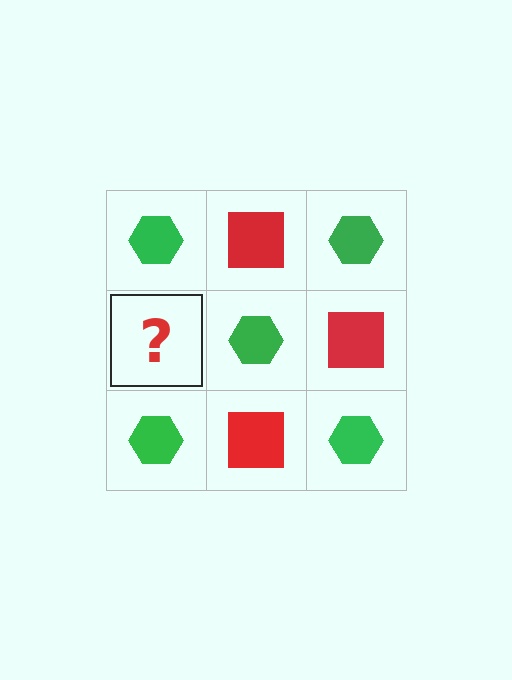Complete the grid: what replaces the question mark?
The question mark should be replaced with a red square.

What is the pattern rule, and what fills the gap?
The rule is that it alternates green hexagon and red square in a checkerboard pattern. The gap should be filled with a red square.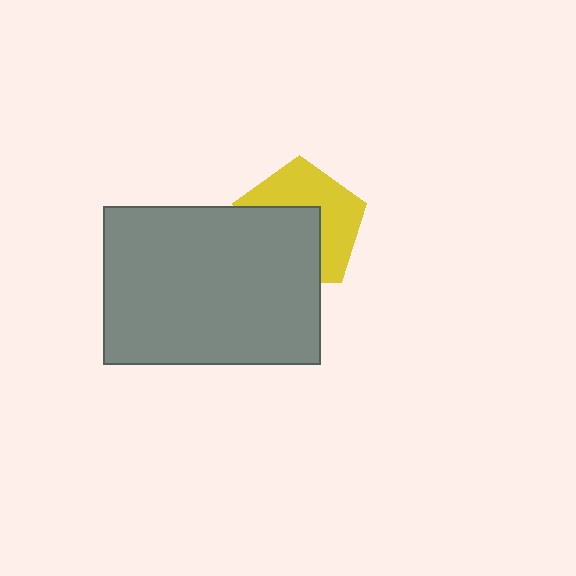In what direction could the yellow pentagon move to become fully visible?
The yellow pentagon could move toward the upper-right. That would shift it out from behind the gray rectangle entirely.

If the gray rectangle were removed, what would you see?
You would see the complete yellow pentagon.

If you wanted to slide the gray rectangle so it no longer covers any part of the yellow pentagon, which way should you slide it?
Slide it toward the lower-left — that is the most direct way to separate the two shapes.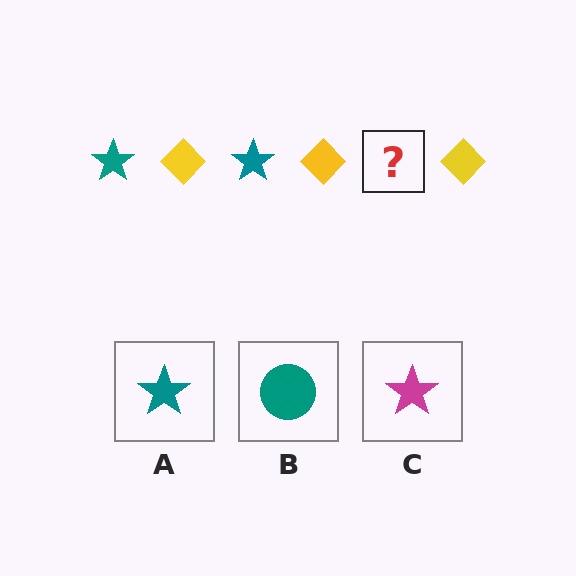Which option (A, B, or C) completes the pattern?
A.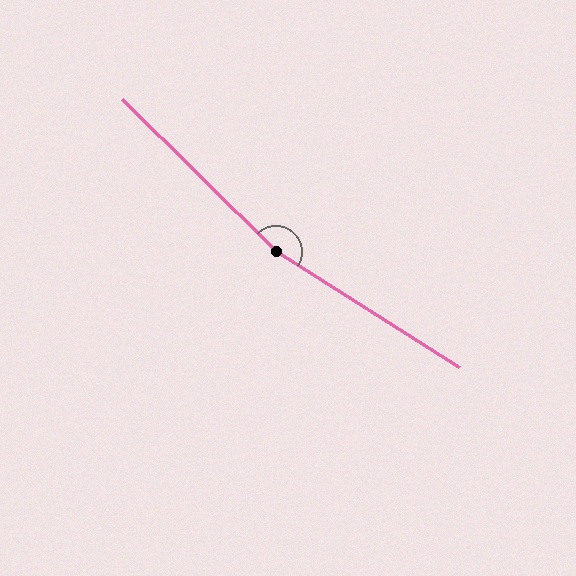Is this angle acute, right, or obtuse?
It is obtuse.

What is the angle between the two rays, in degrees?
Approximately 167 degrees.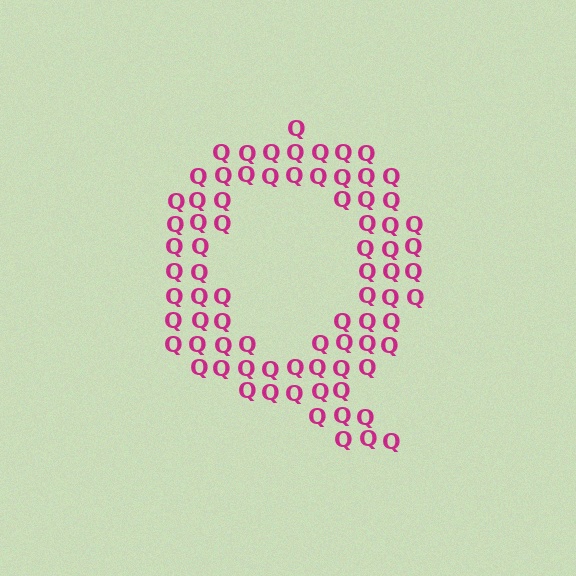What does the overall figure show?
The overall figure shows the letter Q.